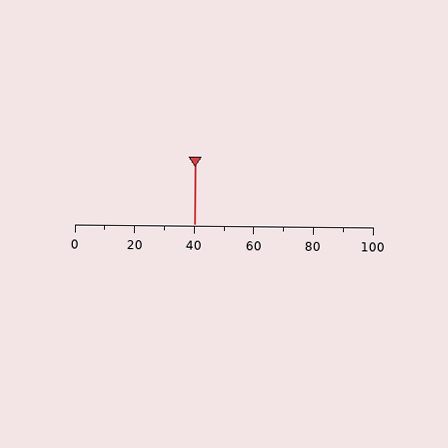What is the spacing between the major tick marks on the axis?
The major ticks are spaced 20 apart.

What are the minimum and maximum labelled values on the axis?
The axis runs from 0 to 100.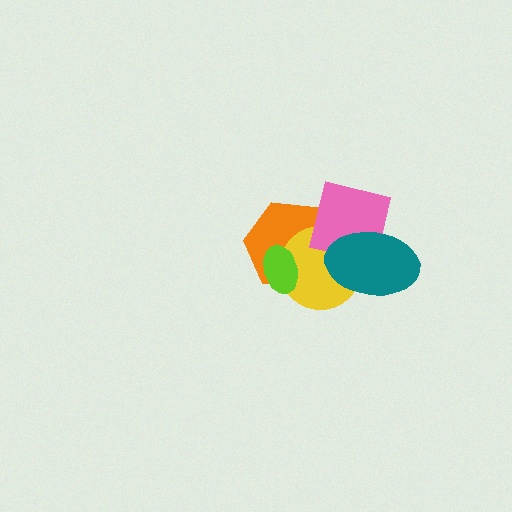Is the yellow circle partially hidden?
Yes, it is partially covered by another shape.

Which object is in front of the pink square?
The teal ellipse is in front of the pink square.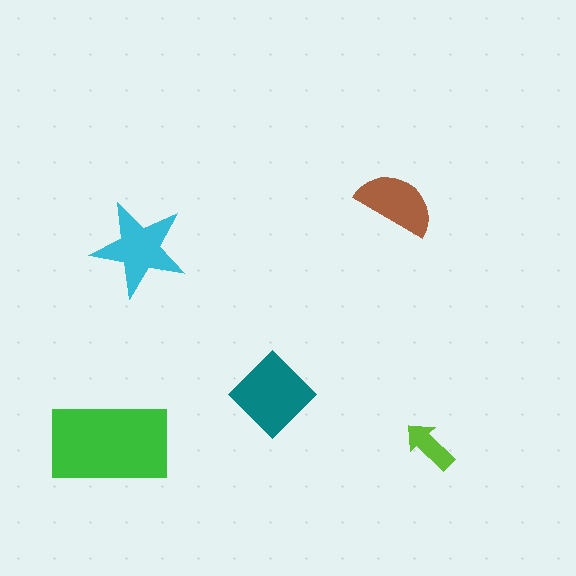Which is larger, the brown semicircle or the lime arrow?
The brown semicircle.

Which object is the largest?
The green rectangle.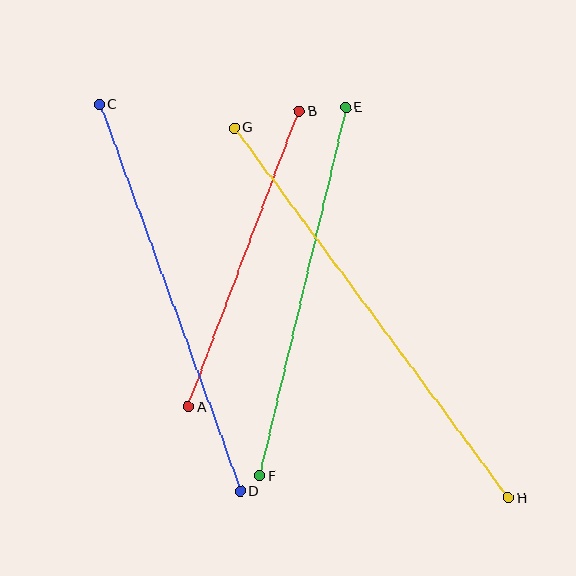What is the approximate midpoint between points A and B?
The midpoint is at approximately (244, 259) pixels.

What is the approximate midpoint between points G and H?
The midpoint is at approximately (371, 313) pixels.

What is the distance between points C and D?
The distance is approximately 412 pixels.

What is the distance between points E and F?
The distance is approximately 378 pixels.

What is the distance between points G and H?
The distance is approximately 461 pixels.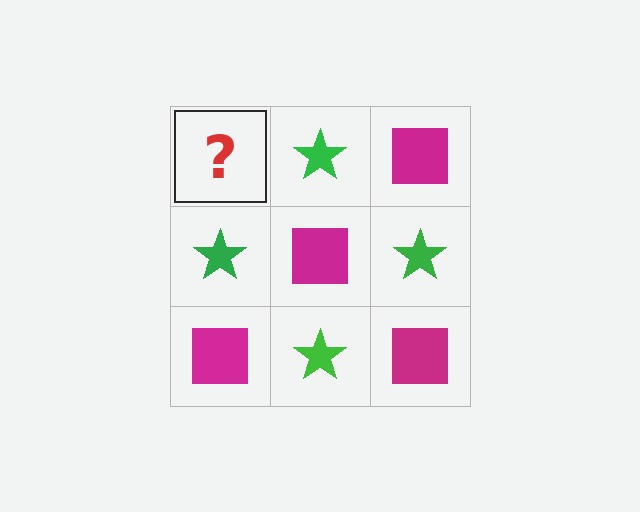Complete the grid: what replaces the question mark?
The question mark should be replaced with a magenta square.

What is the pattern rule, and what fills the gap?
The rule is that it alternates magenta square and green star in a checkerboard pattern. The gap should be filled with a magenta square.